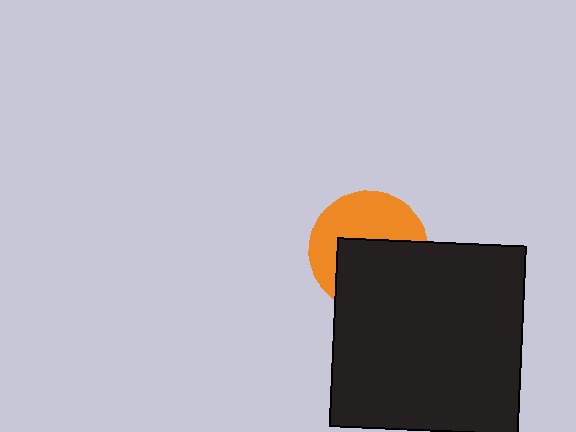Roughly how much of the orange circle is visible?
About half of it is visible (roughly 49%).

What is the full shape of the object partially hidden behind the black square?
The partially hidden object is an orange circle.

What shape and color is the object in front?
The object in front is a black square.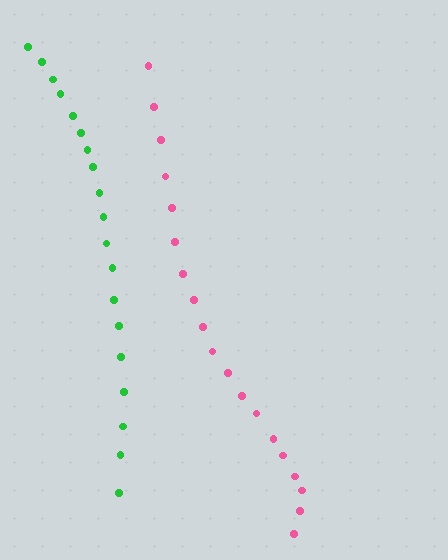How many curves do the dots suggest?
There are 2 distinct paths.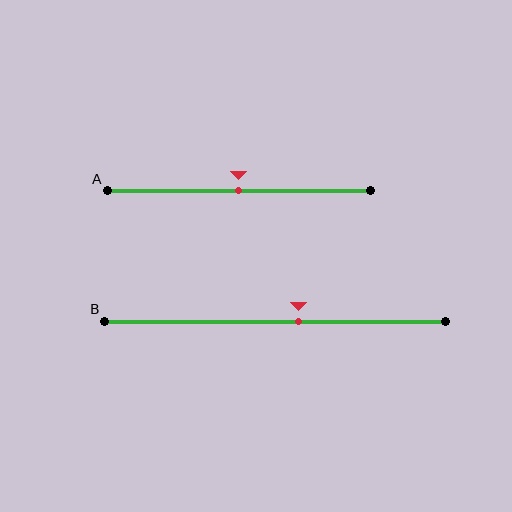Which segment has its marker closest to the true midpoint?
Segment A has its marker closest to the true midpoint.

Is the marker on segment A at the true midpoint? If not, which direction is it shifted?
Yes, the marker on segment A is at the true midpoint.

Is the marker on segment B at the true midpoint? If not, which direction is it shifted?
No, the marker on segment B is shifted to the right by about 7% of the segment length.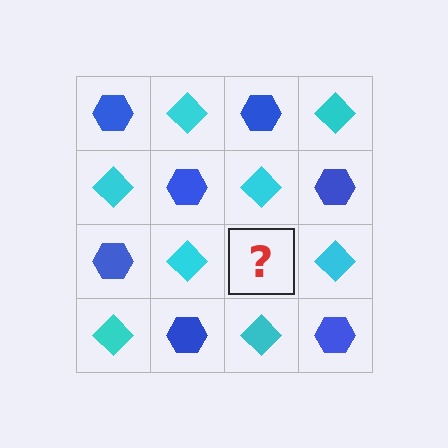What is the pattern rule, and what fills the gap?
The rule is that it alternates blue hexagon and cyan diamond in a checkerboard pattern. The gap should be filled with a blue hexagon.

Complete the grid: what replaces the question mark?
The question mark should be replaced with a blue hexagon.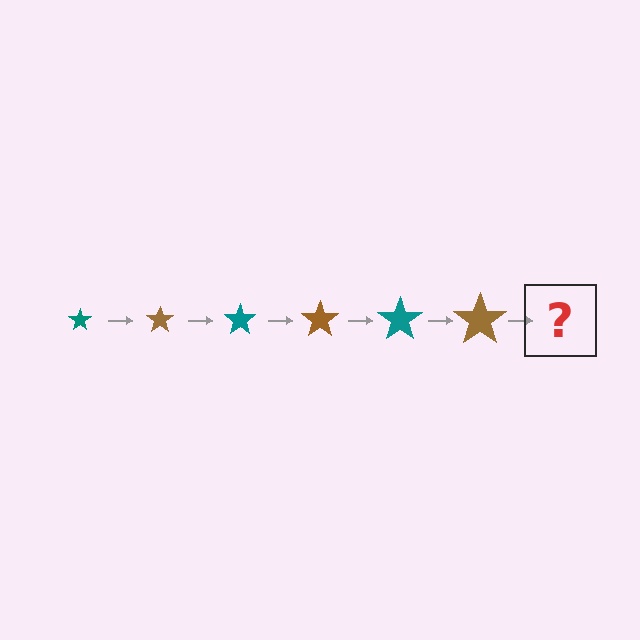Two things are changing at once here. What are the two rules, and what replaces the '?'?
The two rules are that the star grows larger each step and the color cycles through teal and brown. The '?' should be a teal star, larger than the previous one.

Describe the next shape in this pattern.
It should be a teal star, larger than the previous one.